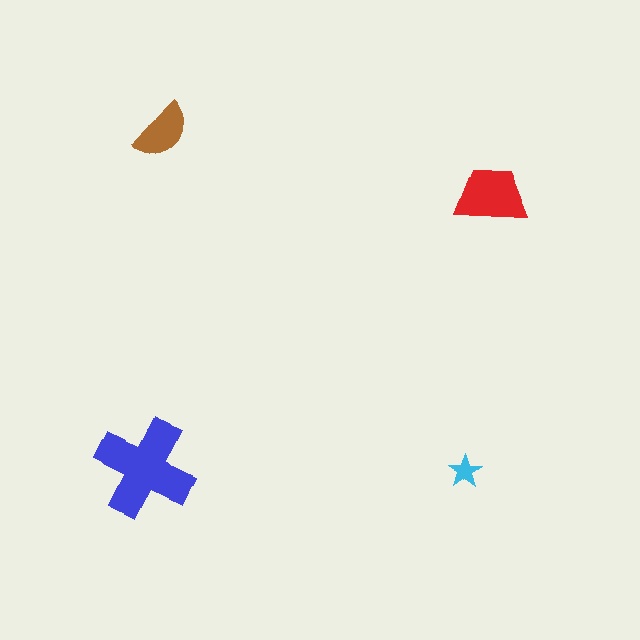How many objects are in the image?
There are 4 objects in the image.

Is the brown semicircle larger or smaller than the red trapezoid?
Smaller.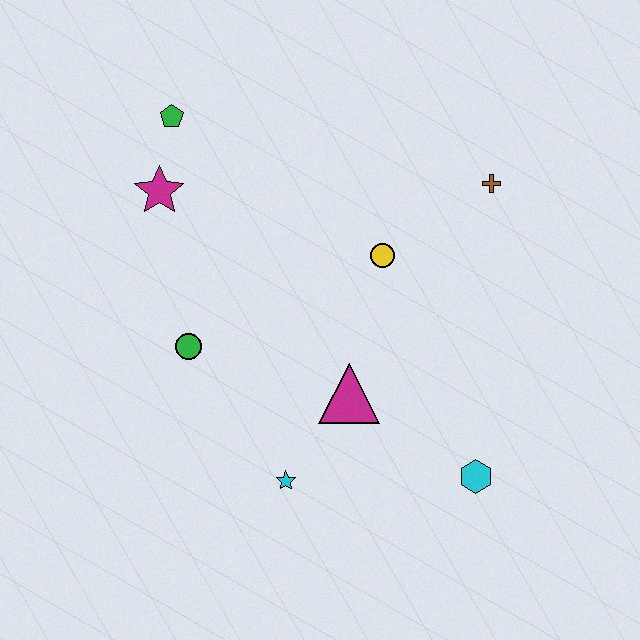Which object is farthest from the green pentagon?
The cyan hexagon is farthest from the green pentagon.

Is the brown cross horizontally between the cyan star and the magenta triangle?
No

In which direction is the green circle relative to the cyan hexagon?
The green circle is to the left of the cyan hexagon.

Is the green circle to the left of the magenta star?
No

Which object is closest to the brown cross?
The yellow circle is closest to the brown cross.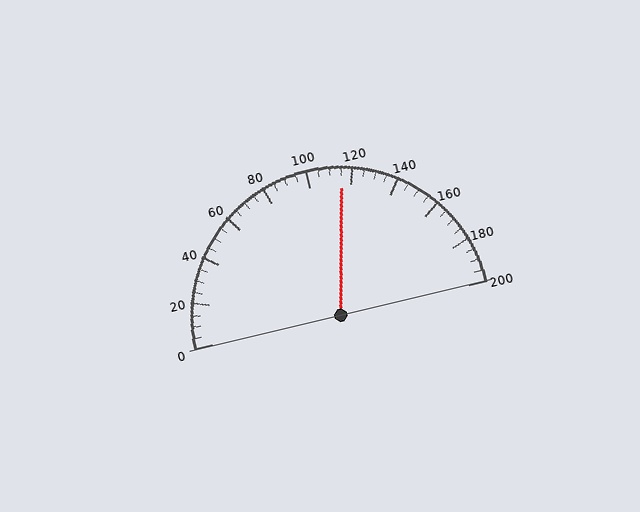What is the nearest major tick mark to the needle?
The nearest major tick mark is 120.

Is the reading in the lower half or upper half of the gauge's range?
The reading is in the upper half of the range (0 to 200).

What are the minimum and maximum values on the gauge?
The gauge ranges from 0 to 200.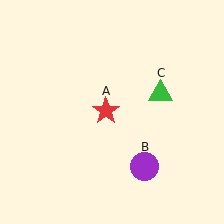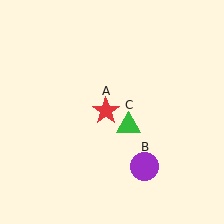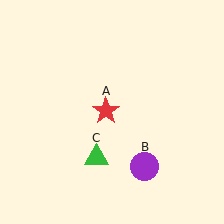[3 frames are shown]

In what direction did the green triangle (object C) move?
The green triangle (object C) moved down and to the left.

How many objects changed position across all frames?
1 object changed position: green triangle (object C).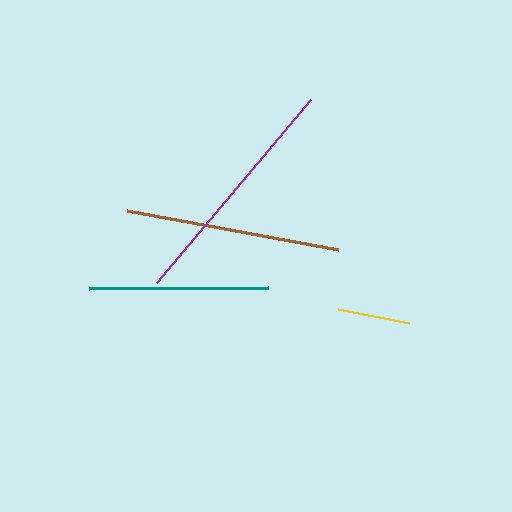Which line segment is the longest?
The purple line is the longest at approximately 240 pixels.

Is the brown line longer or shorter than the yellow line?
The brown line is longer than the yellow line.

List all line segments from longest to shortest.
From longest to shortest: purple, brown, teal, yellow.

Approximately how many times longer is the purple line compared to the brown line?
The purple line is approximately 1.1 times the length of the brown line.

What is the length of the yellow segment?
The yellow segment is approximately 72 pixels long.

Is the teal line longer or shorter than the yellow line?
The teal line is longer than the yellow line.